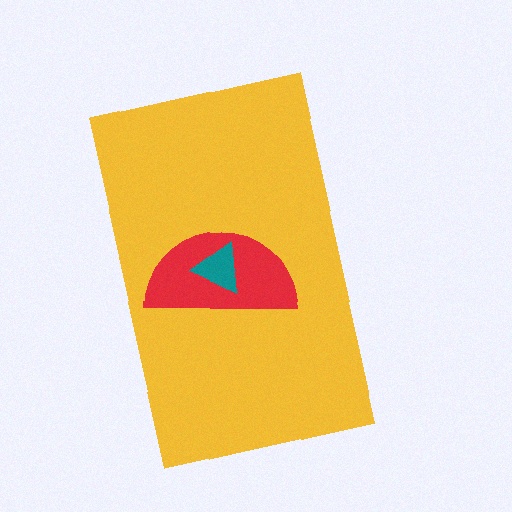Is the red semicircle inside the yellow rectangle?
Yes.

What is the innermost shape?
The teal triangle.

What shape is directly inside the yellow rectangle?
The red semicircle.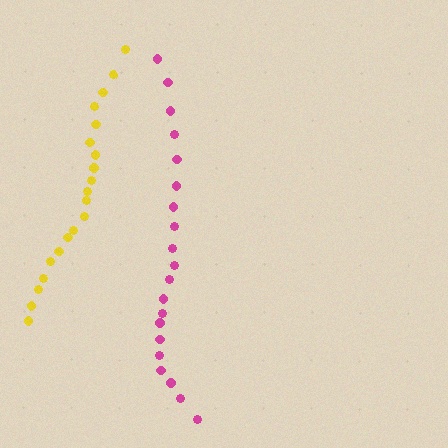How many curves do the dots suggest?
There are 2 distinct paths.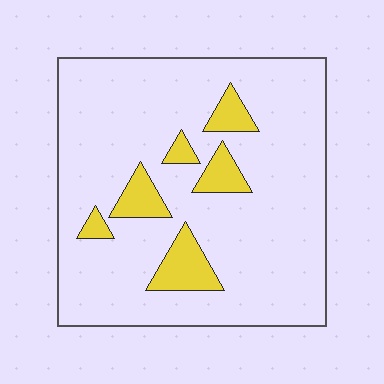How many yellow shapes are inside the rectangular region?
6.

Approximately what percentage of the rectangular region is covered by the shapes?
Approximately 15%.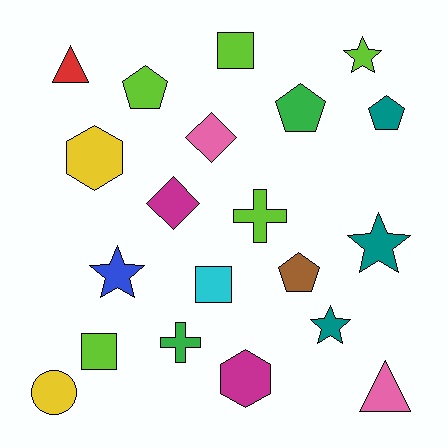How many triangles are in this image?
There are 2 triangles.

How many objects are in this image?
There are 20 objects.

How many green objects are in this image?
There are 2 green objects.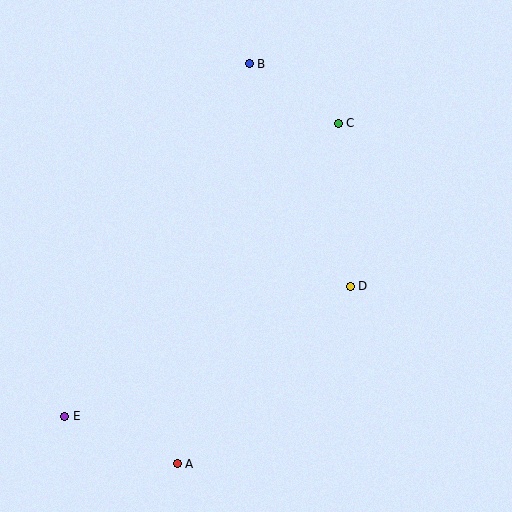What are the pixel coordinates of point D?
Point D is at (350, 286).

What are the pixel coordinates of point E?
Point E is at (65, 416).